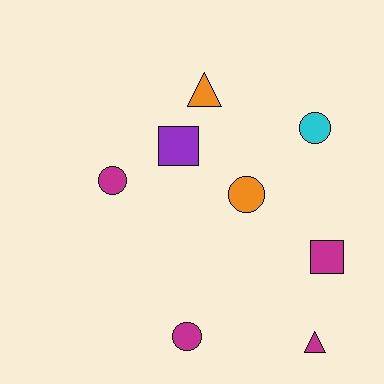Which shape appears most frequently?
Circle, with 4 objects.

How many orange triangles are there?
There is 1 orange triangle.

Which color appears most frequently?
Magenta, with 4 objects.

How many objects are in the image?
There are 8 objects.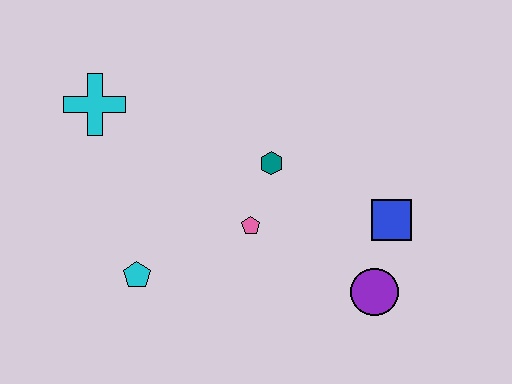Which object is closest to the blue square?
The purple circle is closest to the blue square.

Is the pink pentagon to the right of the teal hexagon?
No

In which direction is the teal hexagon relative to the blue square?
The teal hexagon is to the left of the blue square.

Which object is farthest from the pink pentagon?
The cyan cross is farthest from the pink pentagon.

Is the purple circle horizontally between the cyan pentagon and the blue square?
Yes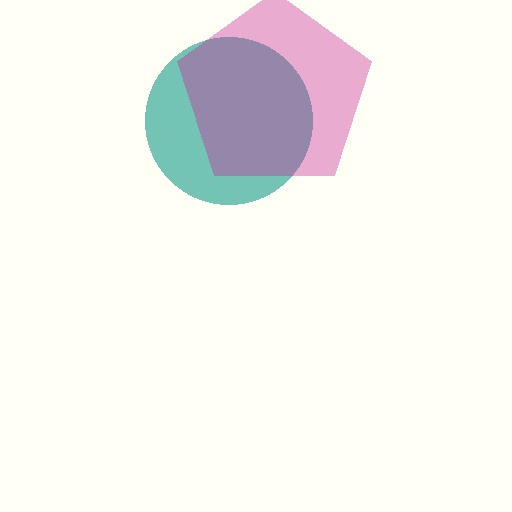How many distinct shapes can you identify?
There are 2 distinct shapes: a teal circle, a magenta pentagon.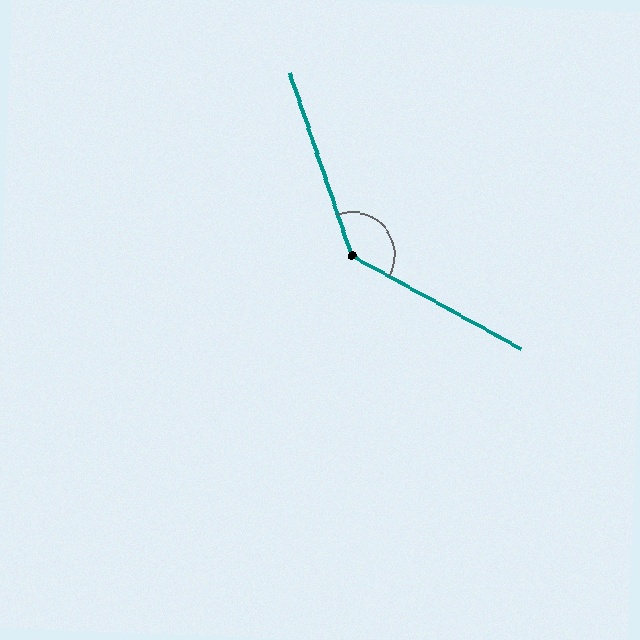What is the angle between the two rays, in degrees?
Approximately 138 degrees.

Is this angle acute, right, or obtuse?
It is obtuse.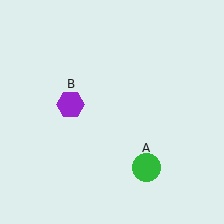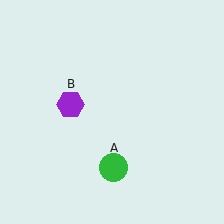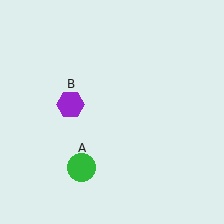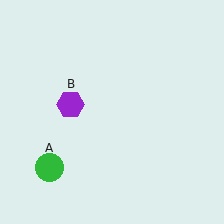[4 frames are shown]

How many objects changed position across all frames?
1 object changed position: green circle (object A).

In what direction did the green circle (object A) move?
The green circle (object A) moved left.